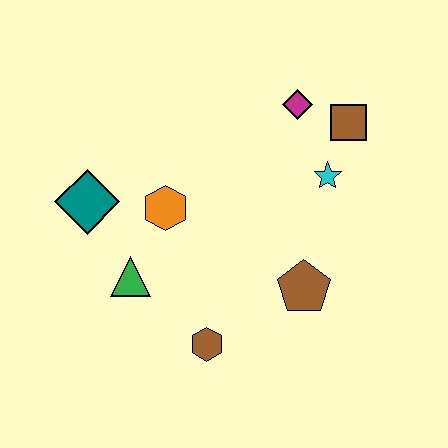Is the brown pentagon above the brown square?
No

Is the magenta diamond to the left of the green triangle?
No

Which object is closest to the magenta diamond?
The brown square is closest to the magenta diamond.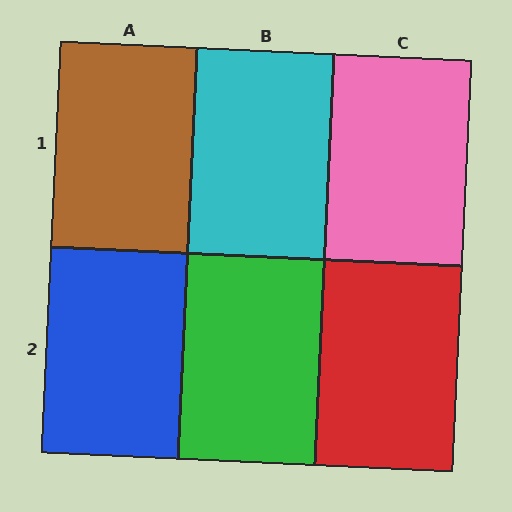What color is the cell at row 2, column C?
Red.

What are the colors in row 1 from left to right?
Brown, cyan, pink.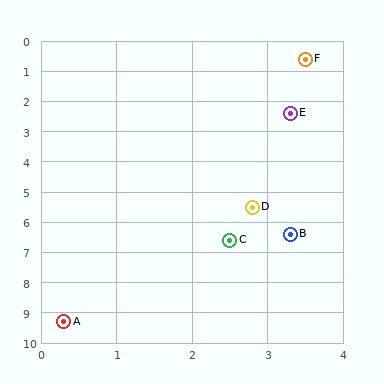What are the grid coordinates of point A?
Point A is at approximately (0.3, 9.3).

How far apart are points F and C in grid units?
Points F and C are about 6.1 grid units apart.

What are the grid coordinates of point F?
Point F is at approximately (3.5, 0.6).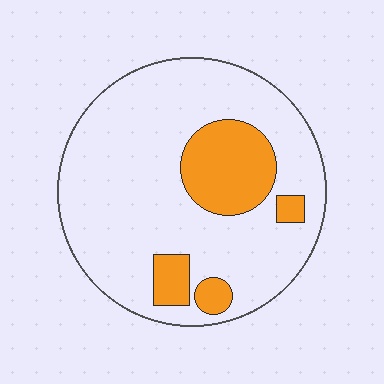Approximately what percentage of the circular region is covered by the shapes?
Approximately 20%.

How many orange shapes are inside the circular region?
4.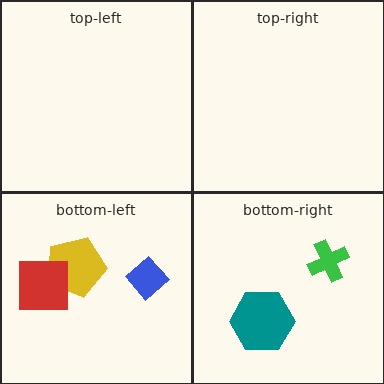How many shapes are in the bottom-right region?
2.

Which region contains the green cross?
The bottom-right region.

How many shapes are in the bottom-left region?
3.